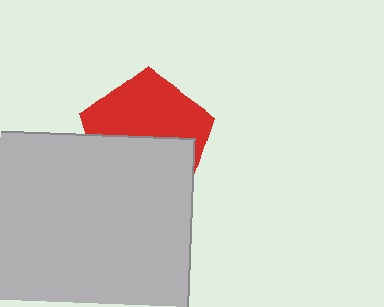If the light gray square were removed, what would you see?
You would see the complete red pentagon.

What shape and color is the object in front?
The object in front is a light gray square.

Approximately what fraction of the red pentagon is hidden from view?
Roughly 49% of the red pentagon is hidden behind the light gray square.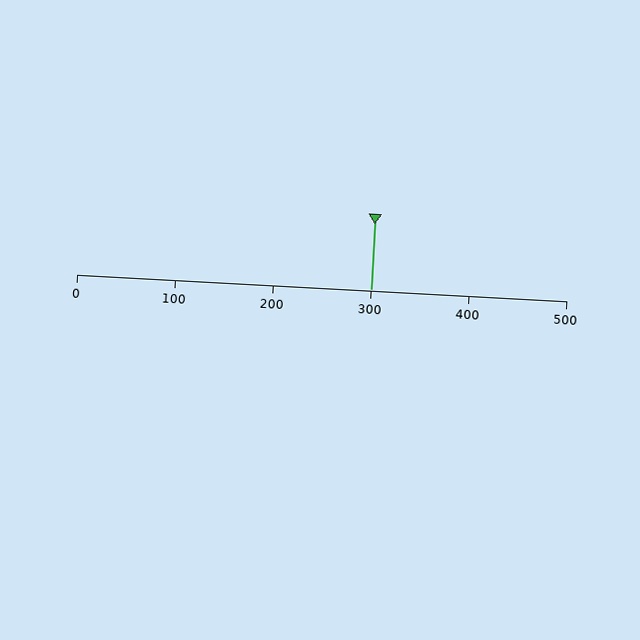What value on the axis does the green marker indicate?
The marker indicates approximately 300.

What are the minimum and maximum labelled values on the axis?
The axis runs from 0 to 500.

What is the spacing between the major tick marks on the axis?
The major ticks are spaced 100 apart.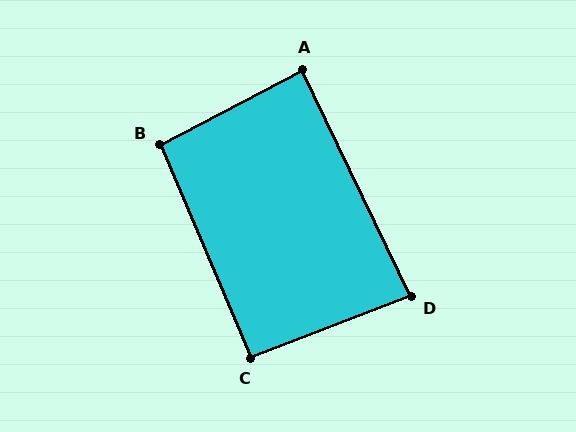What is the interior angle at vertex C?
Approximately 92 degrees (approximately right).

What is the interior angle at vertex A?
Approximately 88 degrees (approximately right).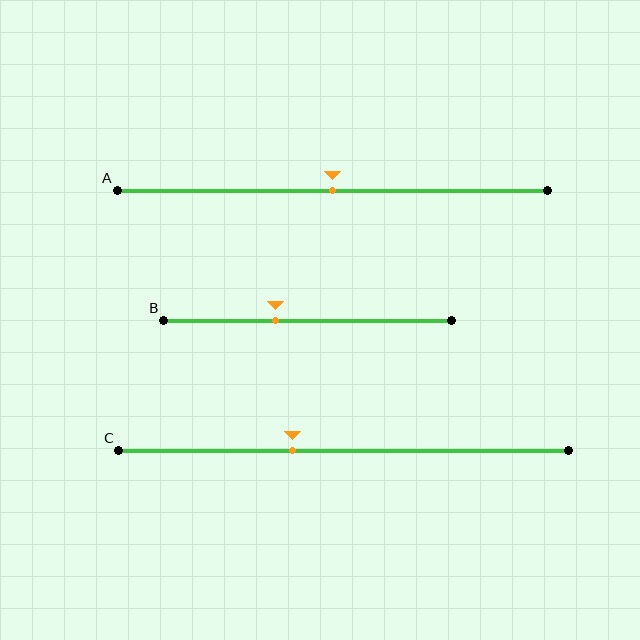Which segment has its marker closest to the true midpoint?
Segment A has its marker closest to the true midpoint.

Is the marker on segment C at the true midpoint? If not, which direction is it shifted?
No, the marker on segment C is shifted to the left by about 11% of the segment length.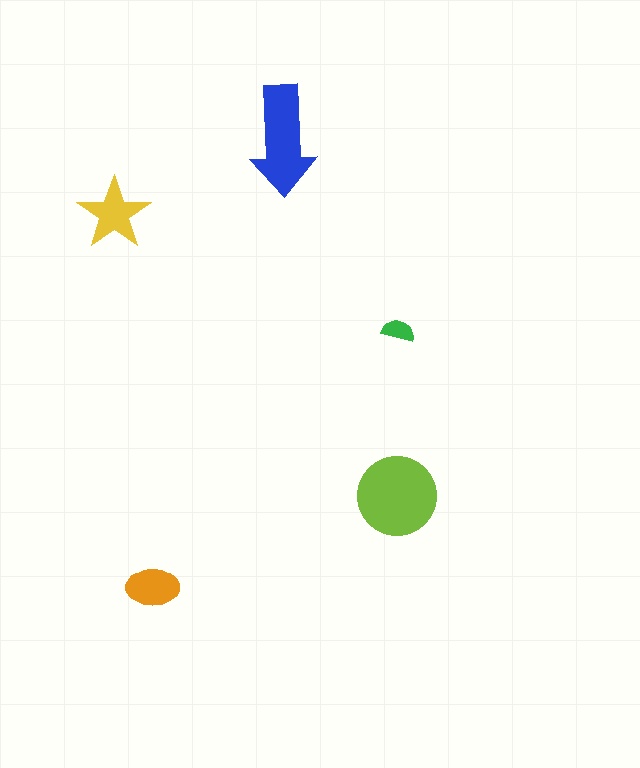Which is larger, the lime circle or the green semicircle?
The lime circle.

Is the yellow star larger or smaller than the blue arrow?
Smaller.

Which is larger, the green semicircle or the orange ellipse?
The orange ellipse.